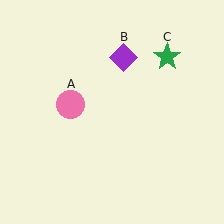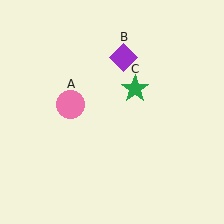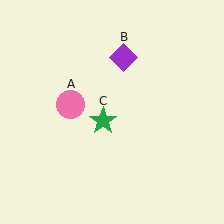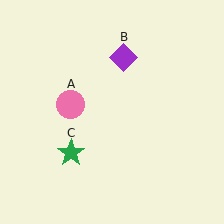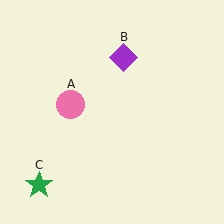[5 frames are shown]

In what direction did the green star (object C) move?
The green star (object C) moved down and to the left.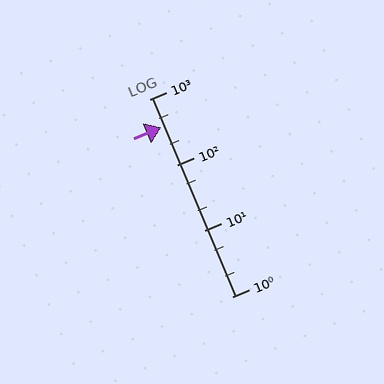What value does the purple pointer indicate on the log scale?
The pointer indicates approximately 370.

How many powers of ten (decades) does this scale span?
The scale spans 3 decades, from 1 to 1000.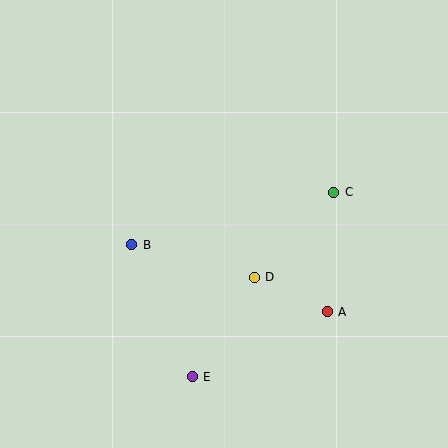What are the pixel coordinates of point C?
Point C is at (334, 192).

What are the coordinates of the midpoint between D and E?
The midpoint between D and E is at (223, 327).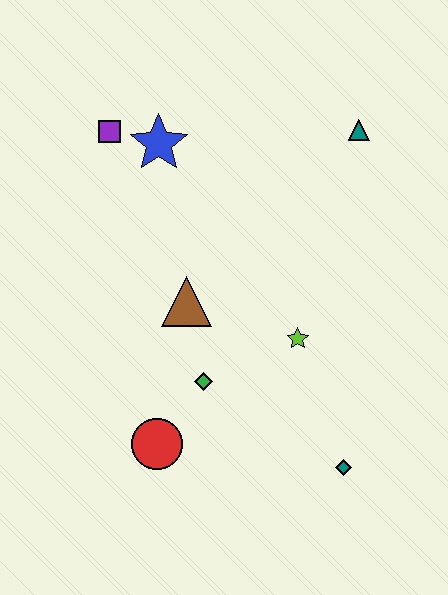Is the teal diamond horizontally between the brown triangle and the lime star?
No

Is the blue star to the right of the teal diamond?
No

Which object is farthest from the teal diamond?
The purple square is farthest from the teal diamond.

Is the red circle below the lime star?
Yes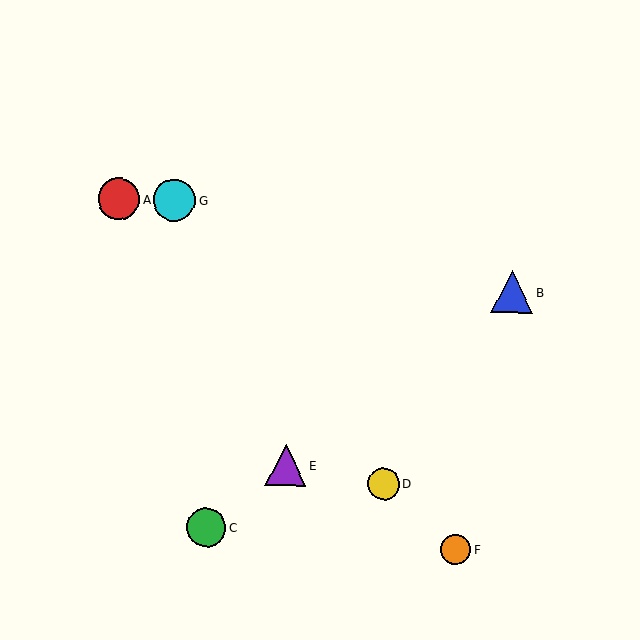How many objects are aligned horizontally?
2 objects (A, G) are aligned horizontally.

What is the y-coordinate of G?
Object G is at y≈200.